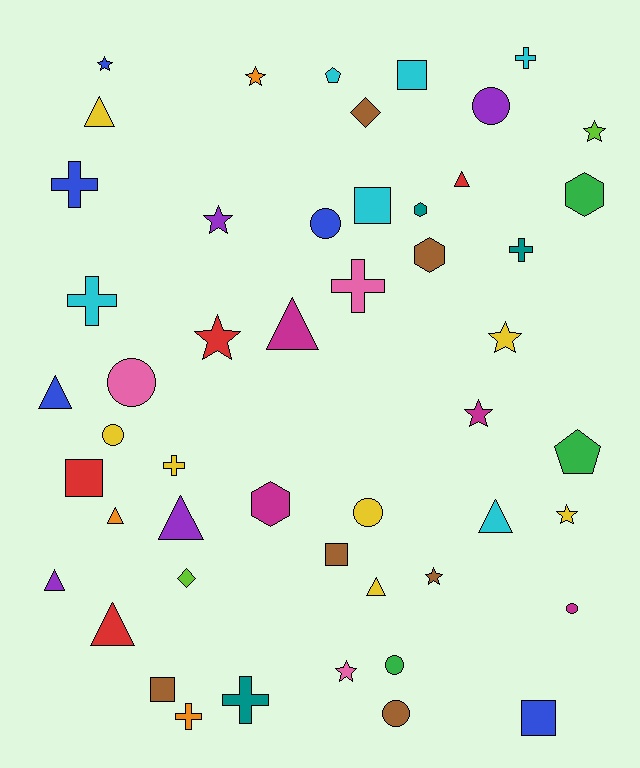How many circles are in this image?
There are 8 circles.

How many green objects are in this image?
There are 3 green objects.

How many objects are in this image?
There are 50 objects.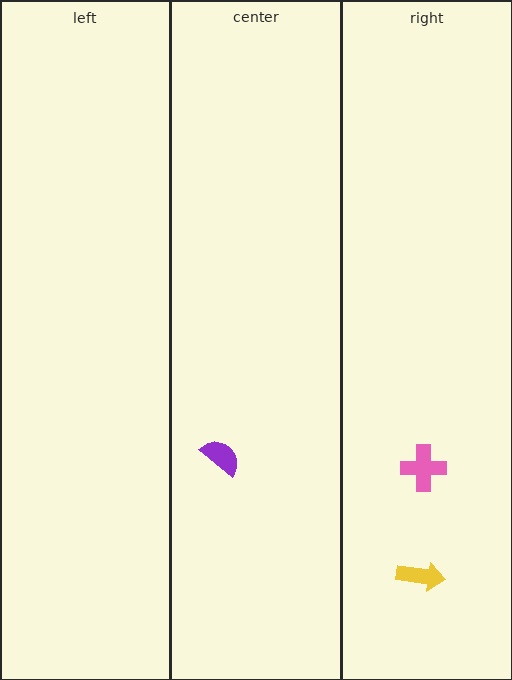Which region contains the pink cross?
The right region.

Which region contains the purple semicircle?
The center region.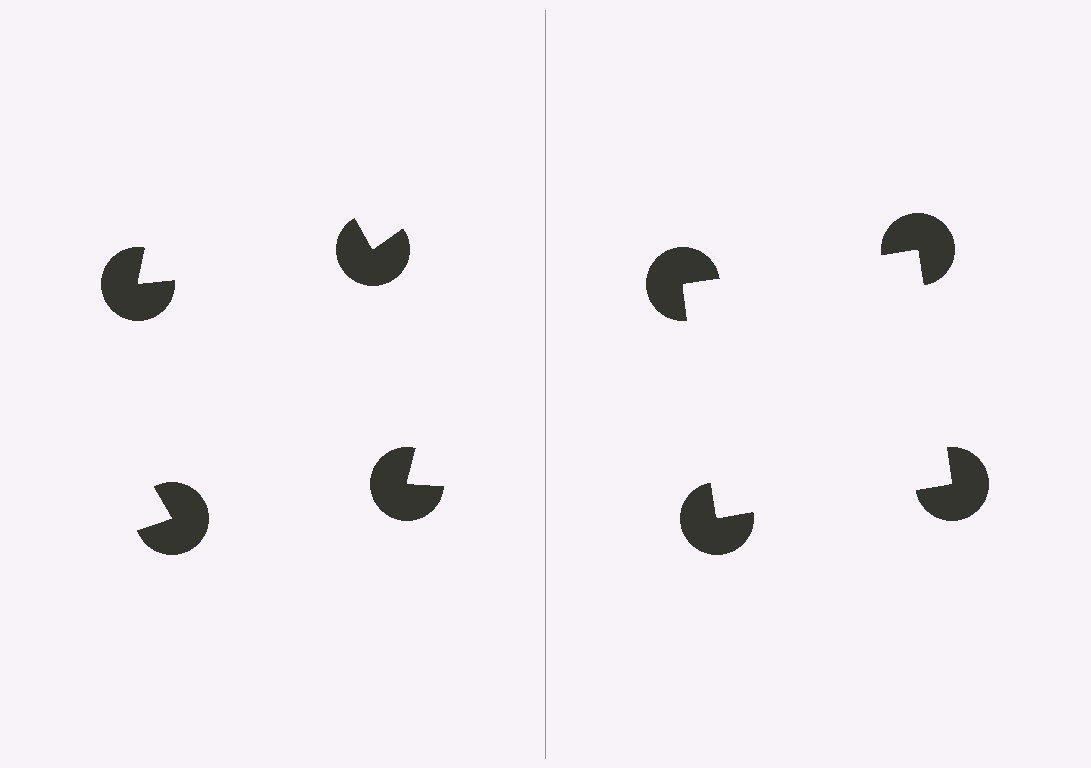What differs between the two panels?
The pac-man discs are positioned identically on both sides; only the wedge orientations differ. On the right they align to a square; on the left they are misaligned.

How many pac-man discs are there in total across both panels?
8 — 4 on each side.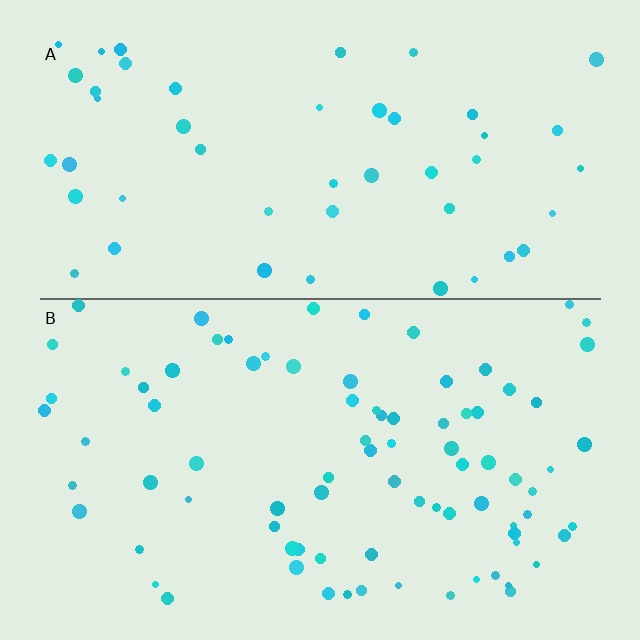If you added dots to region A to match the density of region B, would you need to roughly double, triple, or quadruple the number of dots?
Approximately double.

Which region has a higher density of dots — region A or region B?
B (the bottom).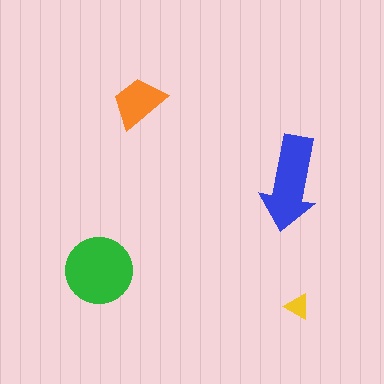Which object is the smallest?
The yellow triangle.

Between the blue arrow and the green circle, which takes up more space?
The green circle.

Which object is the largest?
The green circle.